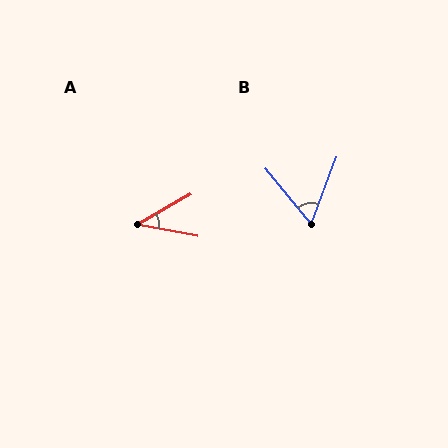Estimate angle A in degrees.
Approximately 41 degrees.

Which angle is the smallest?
A, at approximately 41 degrees.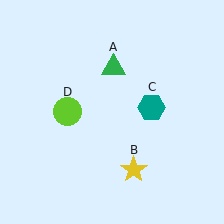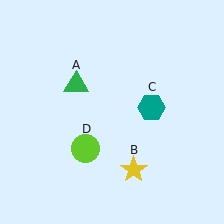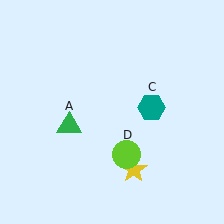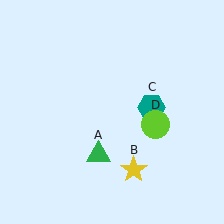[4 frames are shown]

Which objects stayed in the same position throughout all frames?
Yellow star (object B) and teal hexagon (object C) remained stationary.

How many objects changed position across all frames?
2 objects changed position: green triangle (object A), lime circle (object D).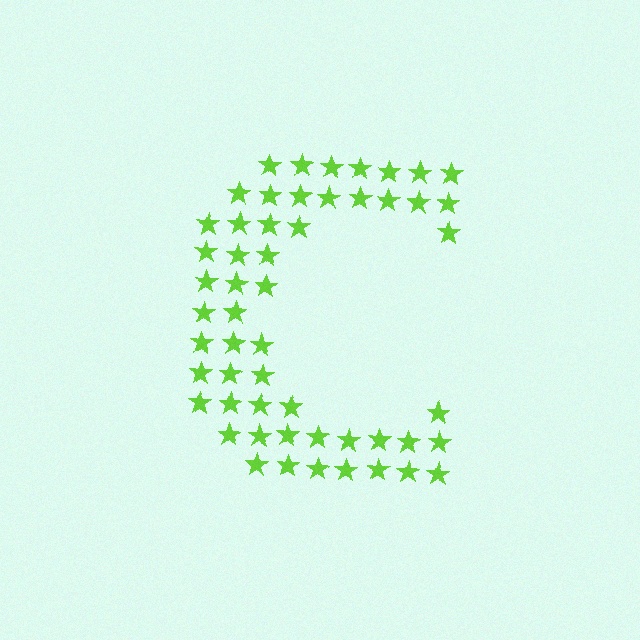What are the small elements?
The small elements are stars.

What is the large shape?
The large shape is the letter C.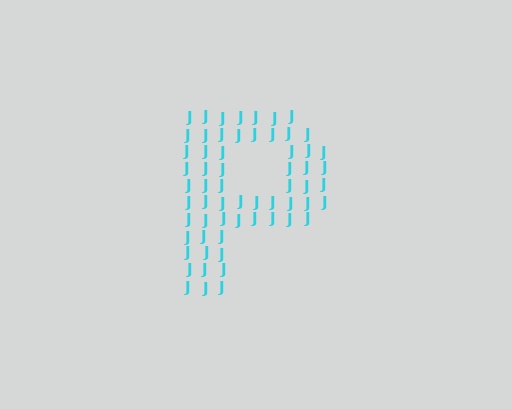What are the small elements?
The small elements are letter J's.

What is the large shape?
The large shape is the letter P.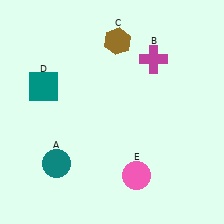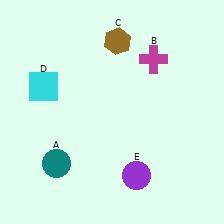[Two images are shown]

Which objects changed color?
D changed from teal to cyan. E changed from pink to purple.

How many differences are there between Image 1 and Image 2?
There are 2 differences between the two images.